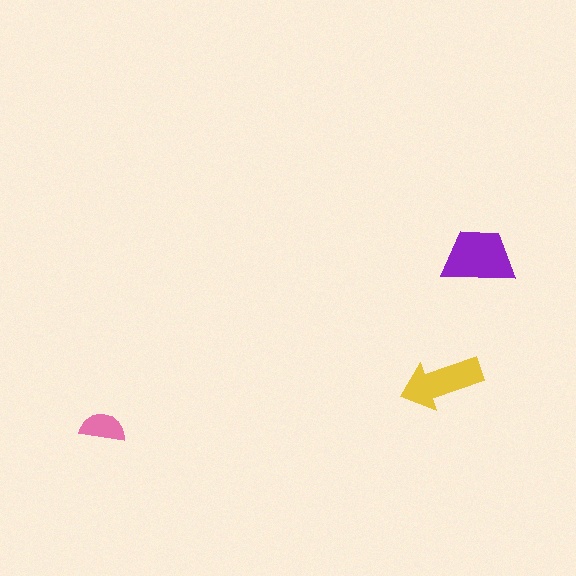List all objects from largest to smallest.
The purple trapezoid, the yellow arrow, the pink semicircle.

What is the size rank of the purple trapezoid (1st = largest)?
1st.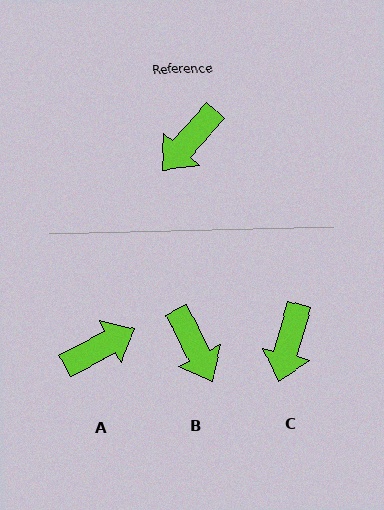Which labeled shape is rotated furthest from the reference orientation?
A, about 160 degrees away.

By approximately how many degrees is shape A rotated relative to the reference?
Approximately 160 degrees counter-clockwise.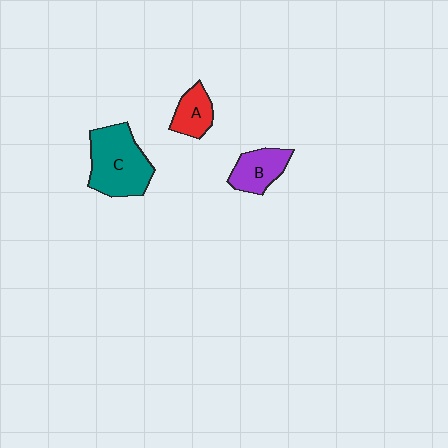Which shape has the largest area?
Shape C (teal).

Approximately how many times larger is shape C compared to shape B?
Approximately 1.8 times.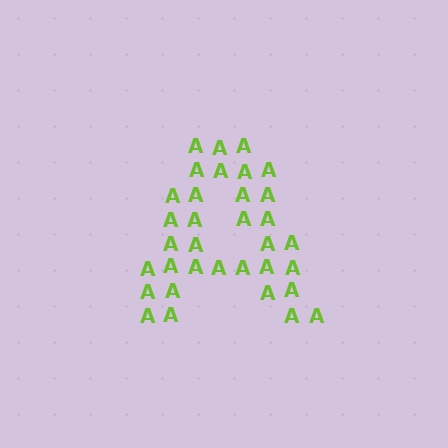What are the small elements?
The small elements are letter A's.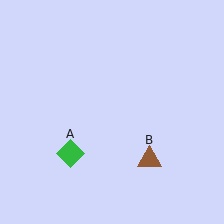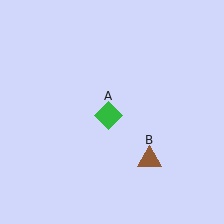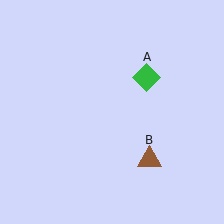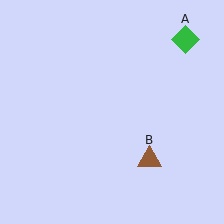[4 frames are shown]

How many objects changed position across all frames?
1 object changed position: green diamond (object A).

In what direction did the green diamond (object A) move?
The green diamond (object A) moved up and to the right.